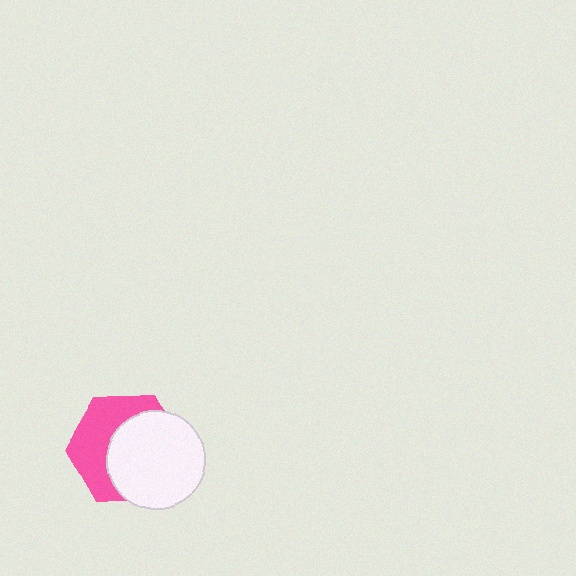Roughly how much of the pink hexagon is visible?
A small part of it is visible (roughly 45%).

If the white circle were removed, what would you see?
You would see the complete pink hexagon.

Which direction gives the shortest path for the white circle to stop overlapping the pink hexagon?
Moving toward the lower-right gives the shortest separation.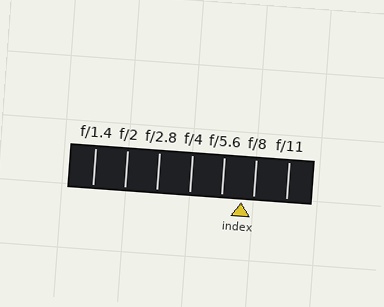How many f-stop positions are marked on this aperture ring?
There are 7 f-stop positions marked.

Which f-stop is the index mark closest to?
The index mark is closest to f/8.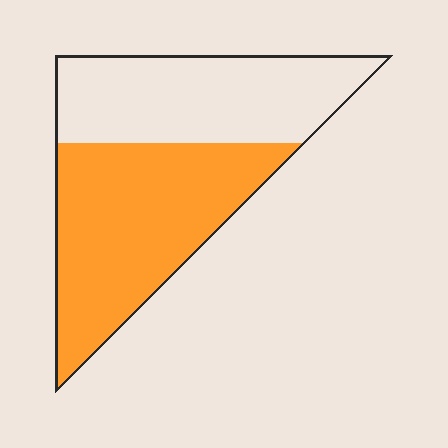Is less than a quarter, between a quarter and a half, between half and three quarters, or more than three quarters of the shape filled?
Between half and three quarters.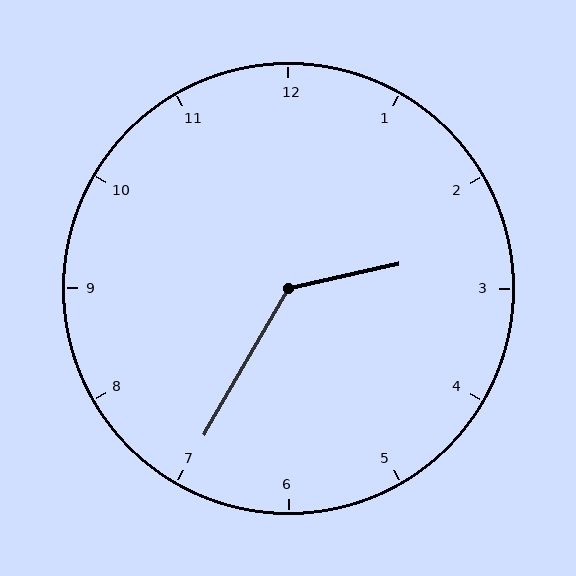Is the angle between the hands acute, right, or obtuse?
It is obtuse.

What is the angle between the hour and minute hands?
Approximately 132 degrees.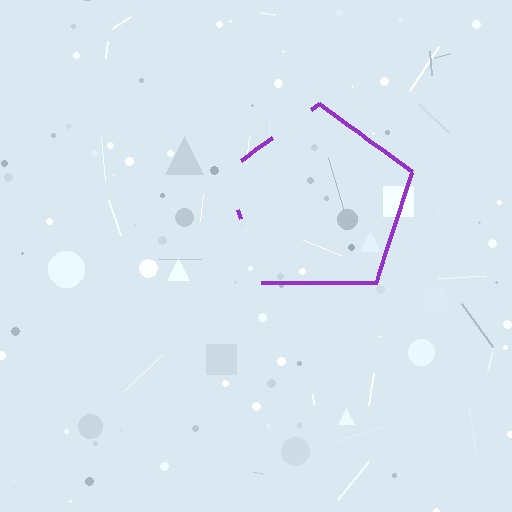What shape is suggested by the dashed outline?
The dashed outline suggests a pentagon.